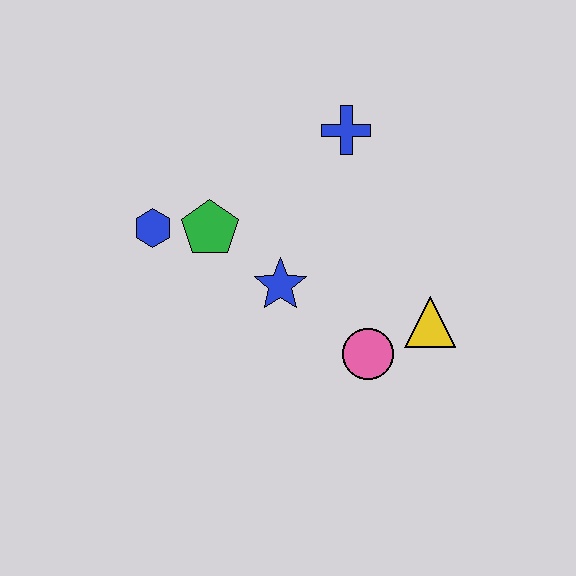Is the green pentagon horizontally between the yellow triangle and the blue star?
No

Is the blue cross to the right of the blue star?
Yes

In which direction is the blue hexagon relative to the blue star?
The blue hexagon is to the left of the blue star.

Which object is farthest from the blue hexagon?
The yellow triangle is farthest from the blue hexagon.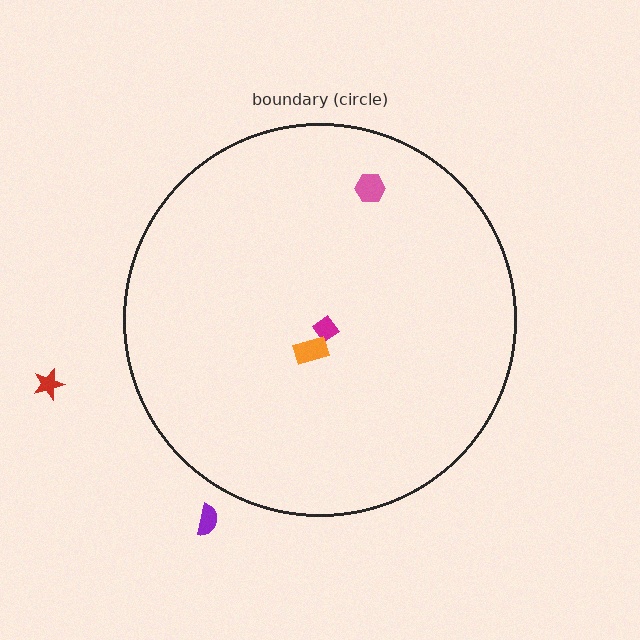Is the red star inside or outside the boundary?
Outside.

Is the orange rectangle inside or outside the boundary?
Inside.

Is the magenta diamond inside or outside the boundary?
Inside.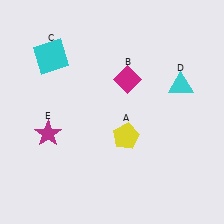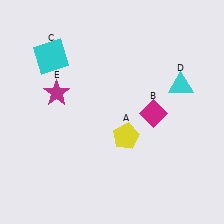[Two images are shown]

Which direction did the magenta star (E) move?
The magenta star (E) moved up.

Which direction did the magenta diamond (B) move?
The magenta diamond (B) moved down.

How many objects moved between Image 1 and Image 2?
2 objects moved between the two images.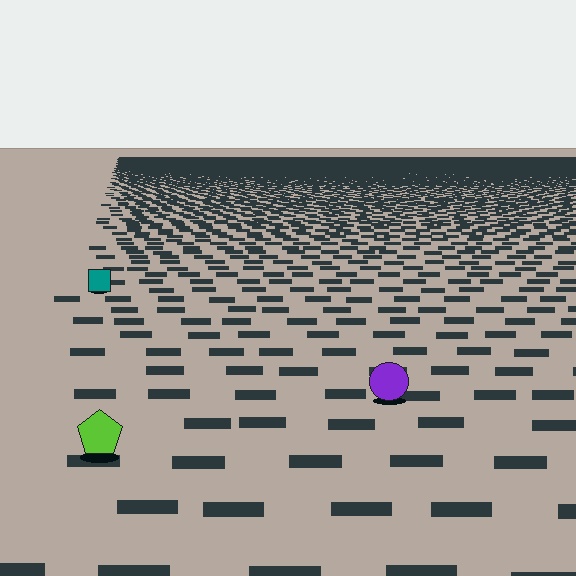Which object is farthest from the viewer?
The teal square is farthest from the viewer. It appears smaller and the ground texture around it is denser.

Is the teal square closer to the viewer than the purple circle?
No. The purple circle is closer — you can tell from the texture gradient: the ground texture is coarser near it.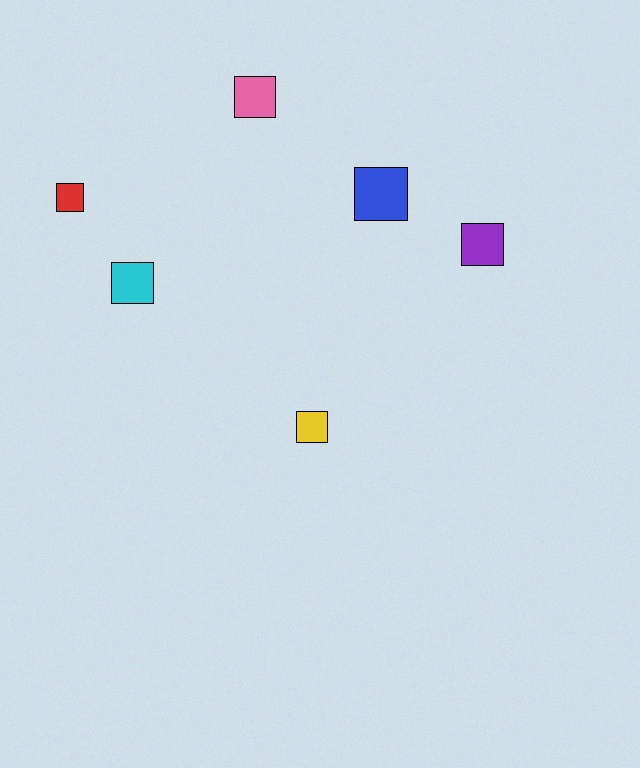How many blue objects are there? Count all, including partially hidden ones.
There is 1 blue object.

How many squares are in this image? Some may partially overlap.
There are 6 squares.